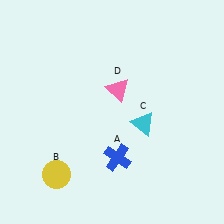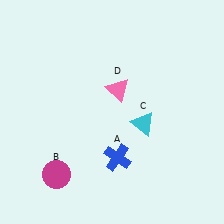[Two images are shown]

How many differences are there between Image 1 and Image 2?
There is 1 difference between the two images.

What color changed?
The circle (B) changed from yellow in Image 1 to magenta in Image 2.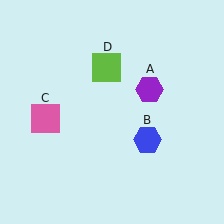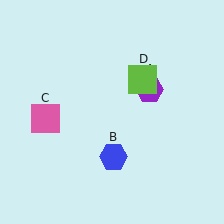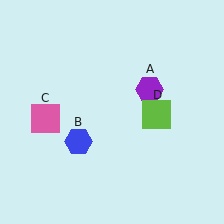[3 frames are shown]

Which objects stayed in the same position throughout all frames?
Purple hexagon (object A) and pink square (object C) remained stationary.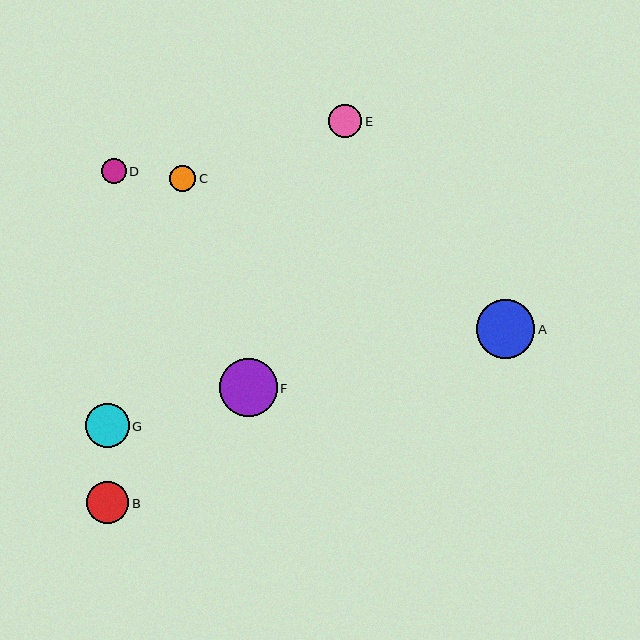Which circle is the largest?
Circle A is the largest with a size of approximately 58 pixels.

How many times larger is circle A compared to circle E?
Circle A is approximately 1.8 times the size of circle E.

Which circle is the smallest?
Circle D is the smallest with a size of approximately 25 pixels.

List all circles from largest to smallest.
From largest to smallest: A, F, G, B, E, C, D.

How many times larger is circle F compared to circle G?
Circle F is approximately 1.3 times the size of circle G.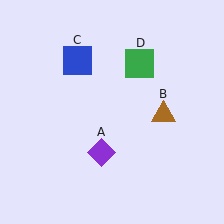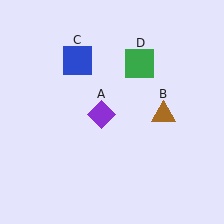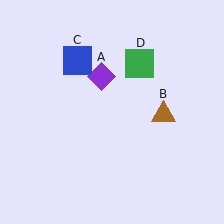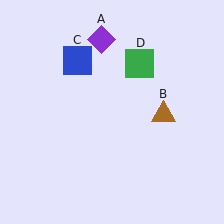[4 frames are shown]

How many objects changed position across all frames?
1 object changed position: purple diamond (object A).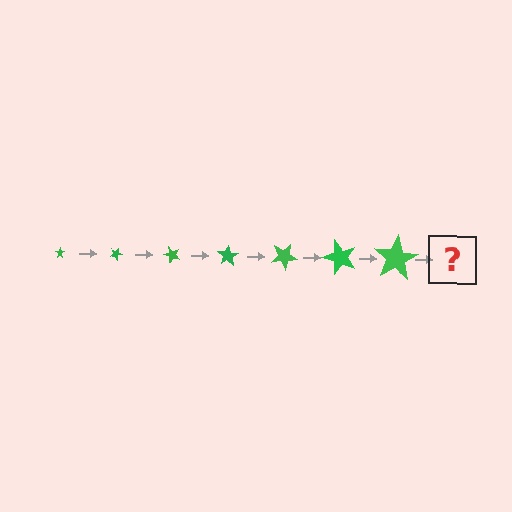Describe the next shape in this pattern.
It should be a star, larger than the previous one and rotated 175 degrees from the start.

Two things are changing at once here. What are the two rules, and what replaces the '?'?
The two rules are that the star grows larger each step and it rotates 25 degrees each step. The '?' should be a star, larger than the previous one and rotated 175 degrees from the start.